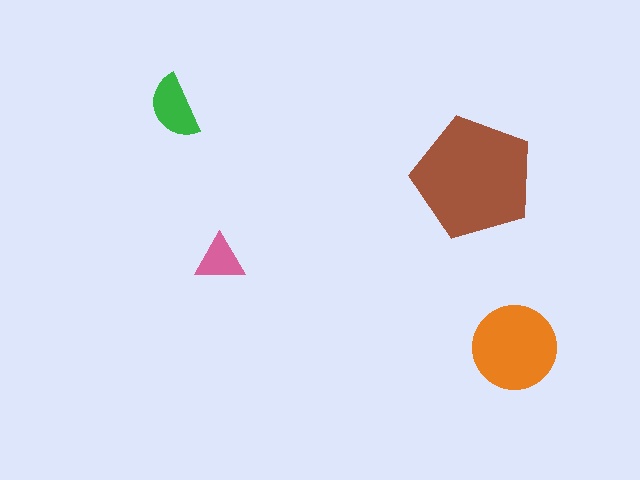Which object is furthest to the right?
The orange circle is rightmost.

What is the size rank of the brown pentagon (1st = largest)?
1st.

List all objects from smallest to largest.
The pink triangle, the green semicircle, the orange circle, the brown pentagon.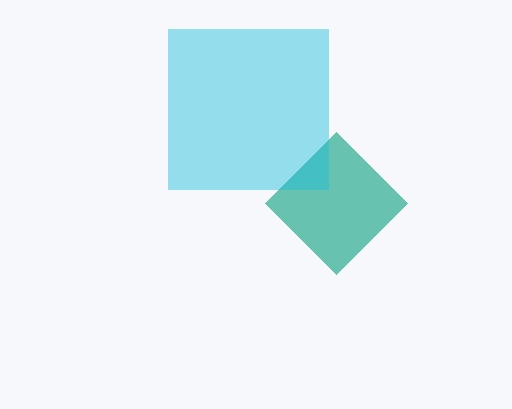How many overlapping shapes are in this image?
There are 2 overlapping shapes in the image.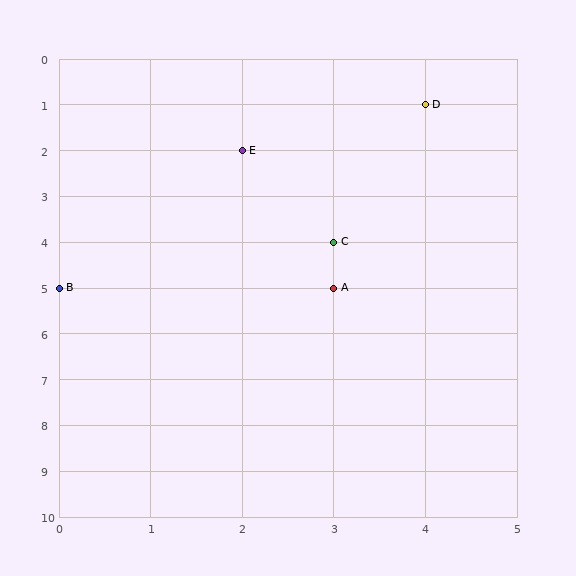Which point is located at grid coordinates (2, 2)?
Point E is at (2, 2).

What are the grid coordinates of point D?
Point D is at grid coordinates (4, 1).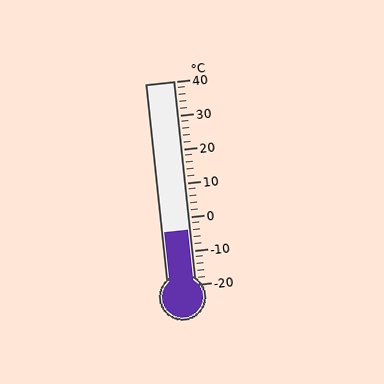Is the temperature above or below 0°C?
The temperature is below 0°C.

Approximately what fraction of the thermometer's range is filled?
The thermometer is filled to approximately 25% of its range.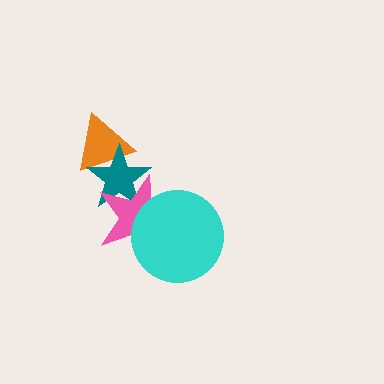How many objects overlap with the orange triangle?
1 object overlaps with the orange triangle.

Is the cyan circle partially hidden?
No, no other shape covers it.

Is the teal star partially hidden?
Yes, it is partially covered by another shape.